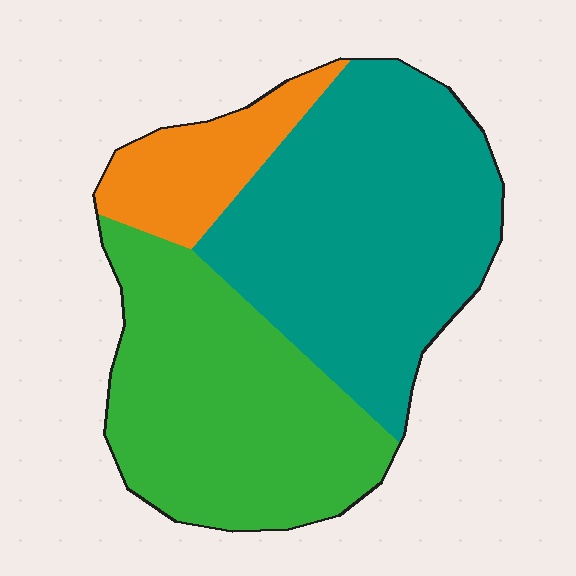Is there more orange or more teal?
Teal.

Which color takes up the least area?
Orange, at roughly 15%.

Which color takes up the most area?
Teal, at roughly 45%.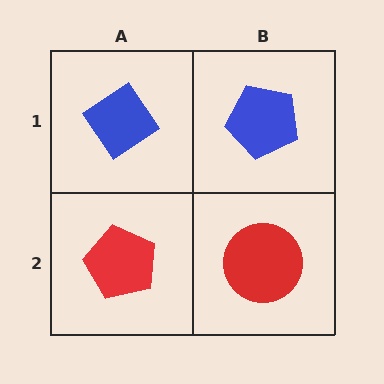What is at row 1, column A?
A blue diamond.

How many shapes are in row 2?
2 shapes.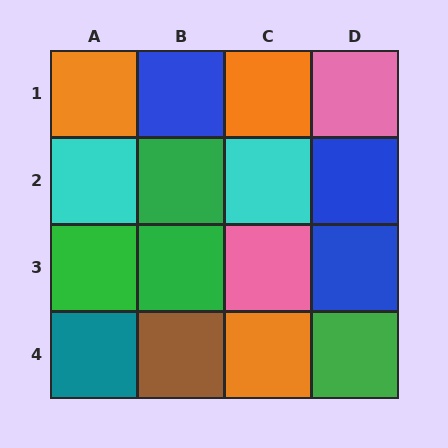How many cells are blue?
3 cells are blue.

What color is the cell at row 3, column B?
Green.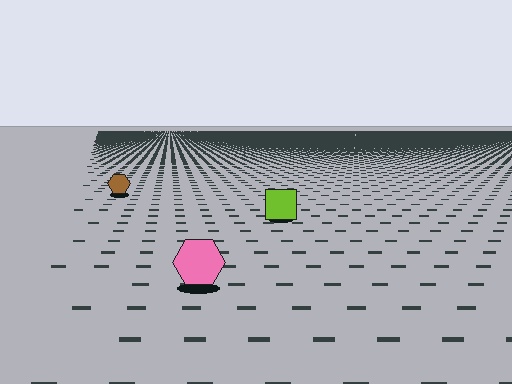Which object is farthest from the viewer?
The brown hexagon is farthest from the viewer. It appears smaller and the ground texture around it is denser.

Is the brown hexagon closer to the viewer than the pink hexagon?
No. The pink hexagon is closer — you can tell from the texture gradient: the ground texture is coarser near it.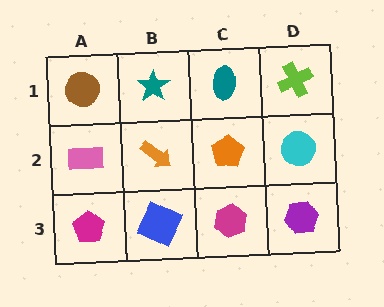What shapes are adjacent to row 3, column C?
An orange pentagon (row 2, column C), a blue square (row 3, column B), a purple hexagon (row 3, column D).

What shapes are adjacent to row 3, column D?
A cyan circle (row 2, column D), a magenta hexagon (row 3, column C).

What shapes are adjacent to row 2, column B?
A teal star (row 1, column B), a blue square (row 3, column B), a pink rectangle (row 2, column A), an orange pentagon (row 2, column C).